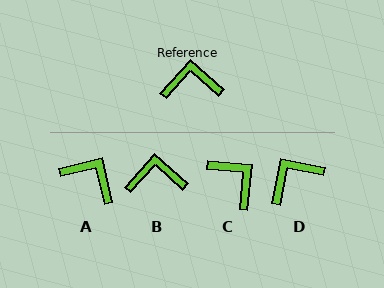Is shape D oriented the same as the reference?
No, it is off by about 31 degrees.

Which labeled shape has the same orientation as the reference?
B.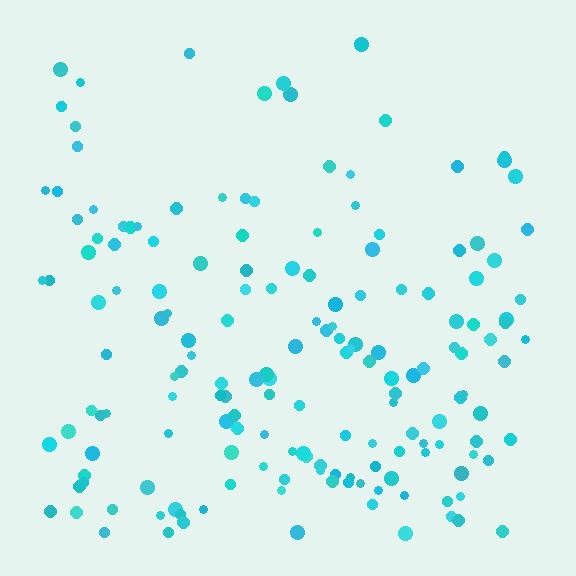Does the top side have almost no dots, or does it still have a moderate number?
Still a moderate number, just noticeably fewer than the bottom.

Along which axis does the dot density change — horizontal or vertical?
Vertical.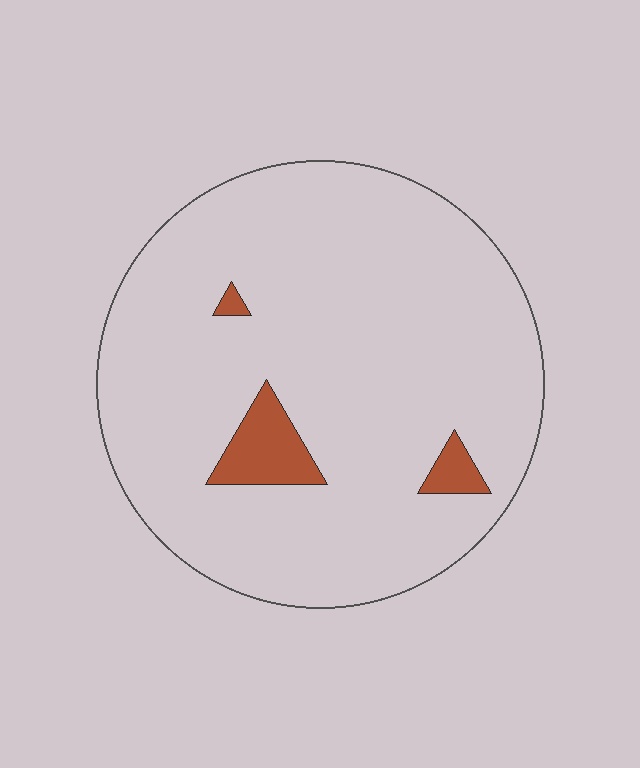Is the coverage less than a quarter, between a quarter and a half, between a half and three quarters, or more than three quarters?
Less than a quarter.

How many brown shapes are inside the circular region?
3.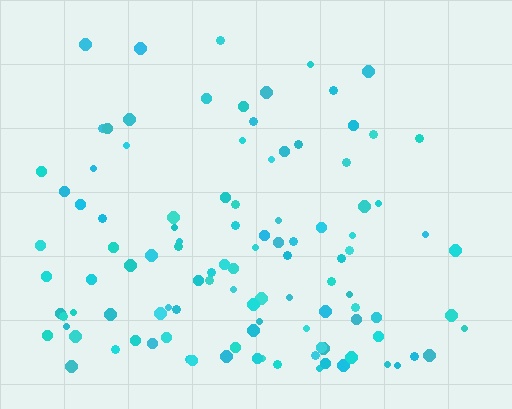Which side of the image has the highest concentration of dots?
The bottom.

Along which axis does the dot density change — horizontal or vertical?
Vertical.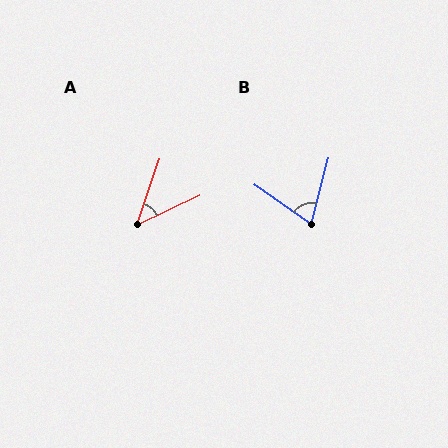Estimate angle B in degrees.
Approximately 69 degrees.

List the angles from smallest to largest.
A (45°), B (69°).